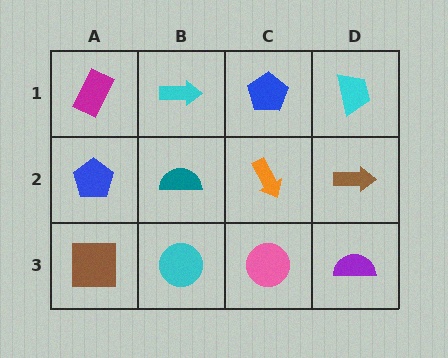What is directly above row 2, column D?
A cyan trapezoid.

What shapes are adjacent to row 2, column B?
A cyan arrow (row 1, column B), a cyan circle (row 3, column B), a blue pentagon (row 2, column A), an orange arrow (row 2, column C).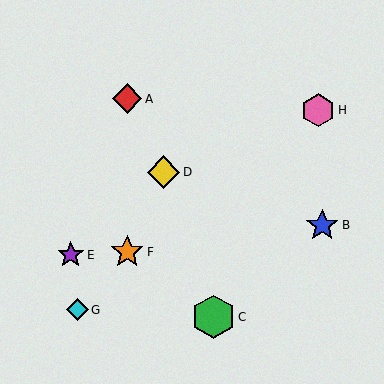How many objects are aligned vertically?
2 objects (A, F) are aligned vertically.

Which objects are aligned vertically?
Objects A, F are aligned vertically.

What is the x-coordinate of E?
Object E is at x≈71.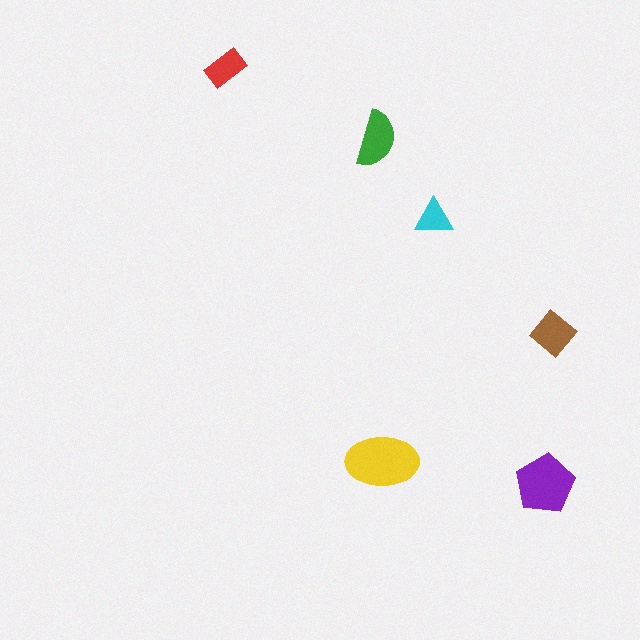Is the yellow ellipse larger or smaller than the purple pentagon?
Larger.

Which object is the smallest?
The cyan triangle.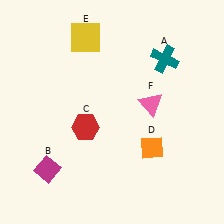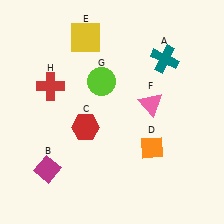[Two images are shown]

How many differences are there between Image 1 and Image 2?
There are 2 differences between the two images.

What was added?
A lime circle (G), a red cross (H) were added in Image 2.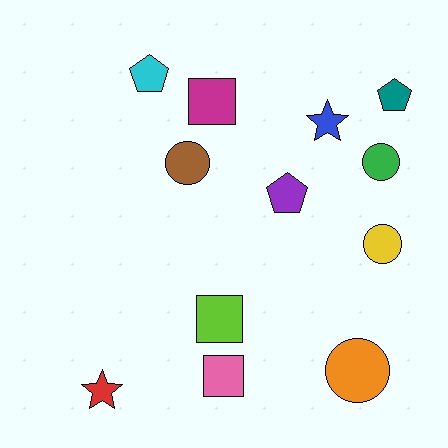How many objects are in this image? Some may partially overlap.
There are 12 objects.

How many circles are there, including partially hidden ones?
There are 4 circles.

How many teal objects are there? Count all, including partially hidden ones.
There is 1 teal object.